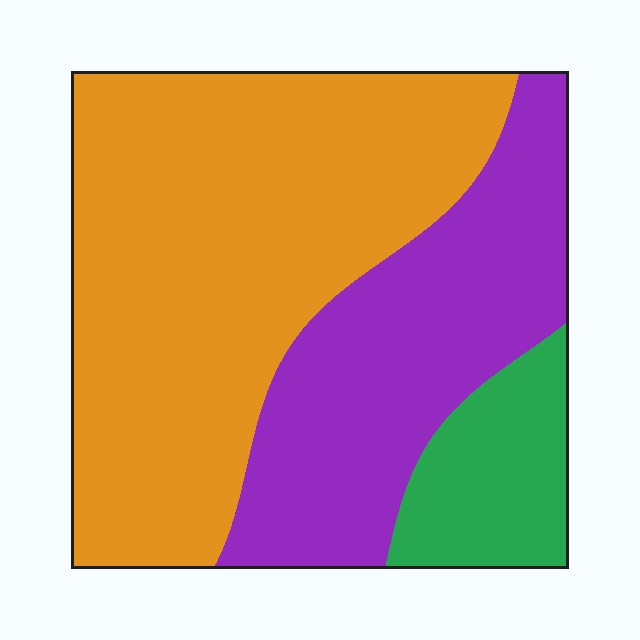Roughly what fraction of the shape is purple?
Purple covers 32% of the shape.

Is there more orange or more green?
Orange.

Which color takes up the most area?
Orange, at roughly 55%.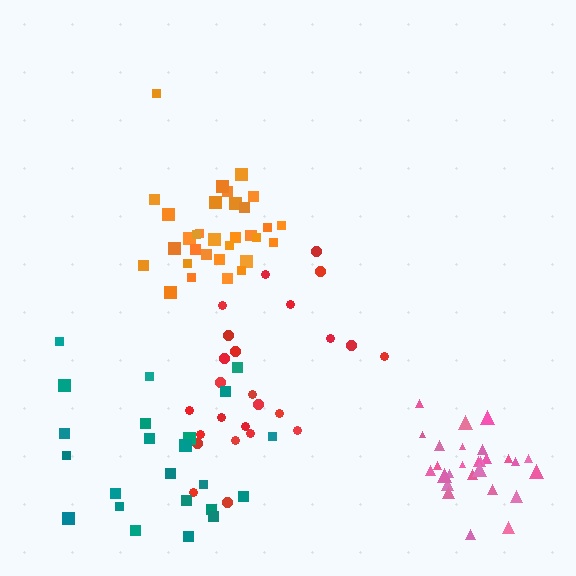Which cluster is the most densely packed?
Pink.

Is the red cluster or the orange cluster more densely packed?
Orange.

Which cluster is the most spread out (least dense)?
Red.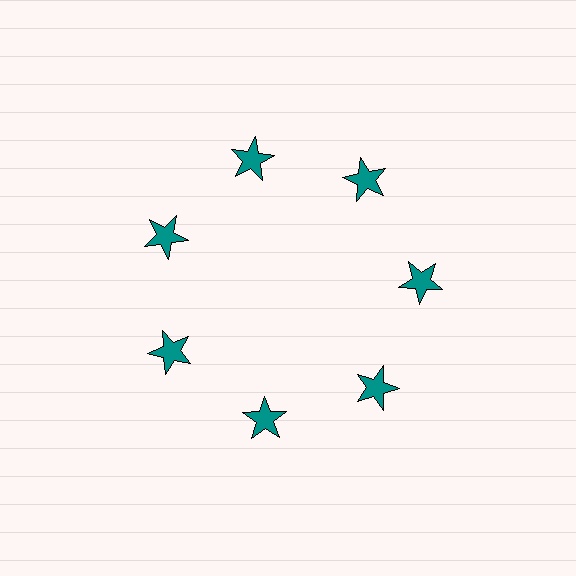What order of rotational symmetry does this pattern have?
This pattern has 7-fold rotational symmetry.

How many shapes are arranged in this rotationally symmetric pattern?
There are 7 shapes, arranged in 7 groups of 1.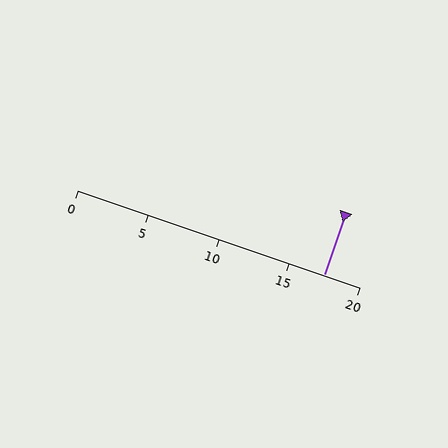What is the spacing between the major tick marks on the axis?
The major ticks are spaced 5 apart.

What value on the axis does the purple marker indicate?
The marker indicates approximately 17.5.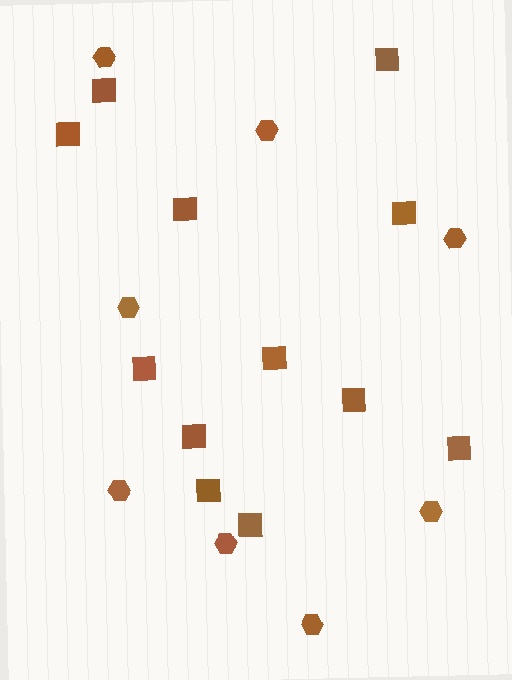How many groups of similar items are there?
There are 2 groups: one group of squares (12) and one group of hexagons (8).